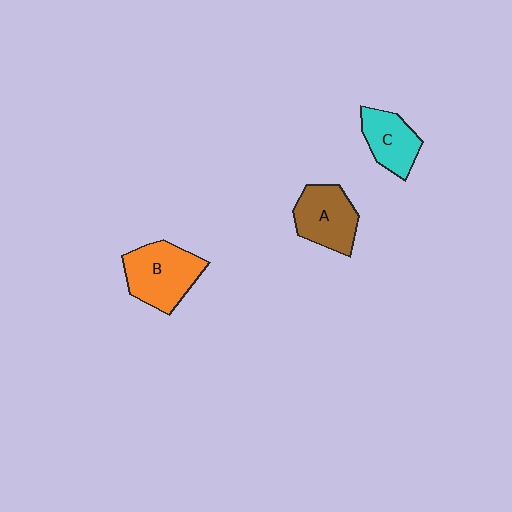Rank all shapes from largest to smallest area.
From largest to smallest: B (orange), A (brown), C (cyan).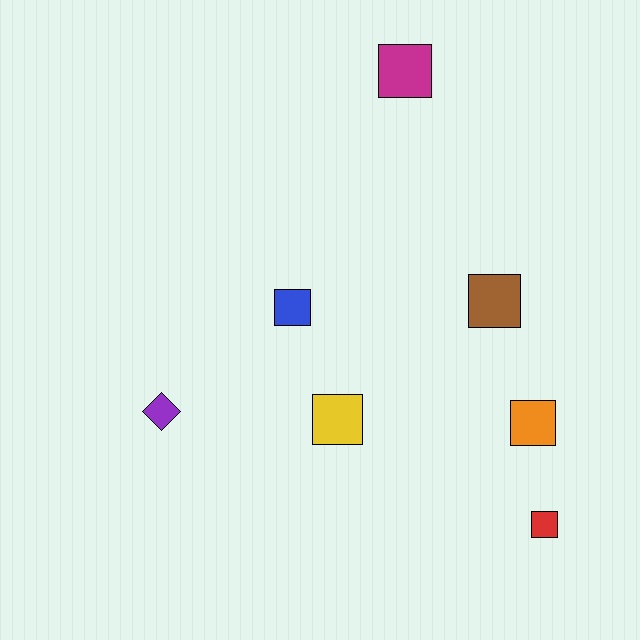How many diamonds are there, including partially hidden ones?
There is 1 diamond.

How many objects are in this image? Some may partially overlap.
There are 7 objects.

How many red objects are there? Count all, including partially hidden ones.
There is 1 red object.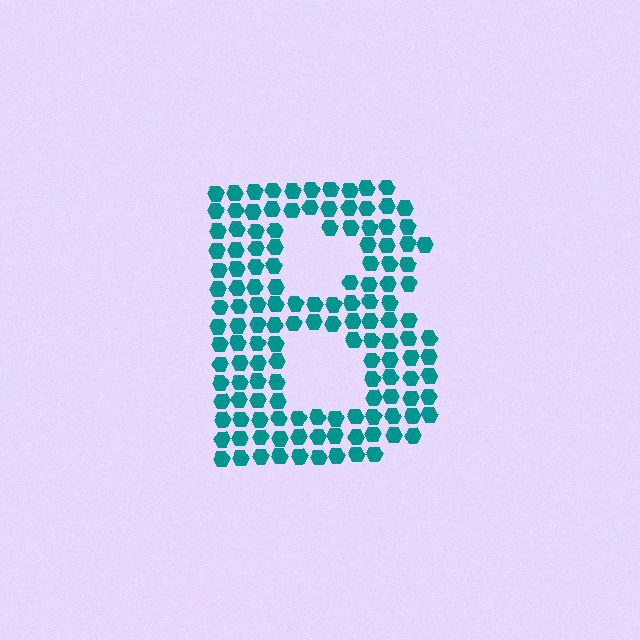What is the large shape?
The large shape is the letter B.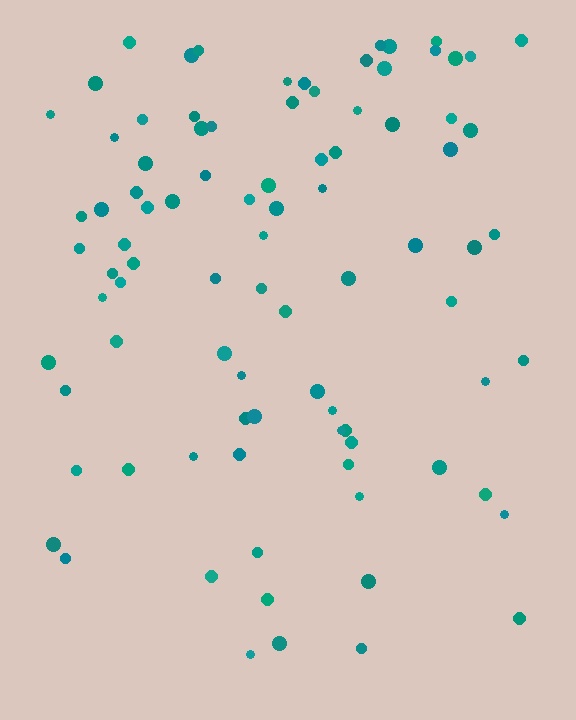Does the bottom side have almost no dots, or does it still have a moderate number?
Still a moderate number, just noticeably fewer than the top.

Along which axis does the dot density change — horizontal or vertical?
Vertical.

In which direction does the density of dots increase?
From bottom to top, with the top side densest.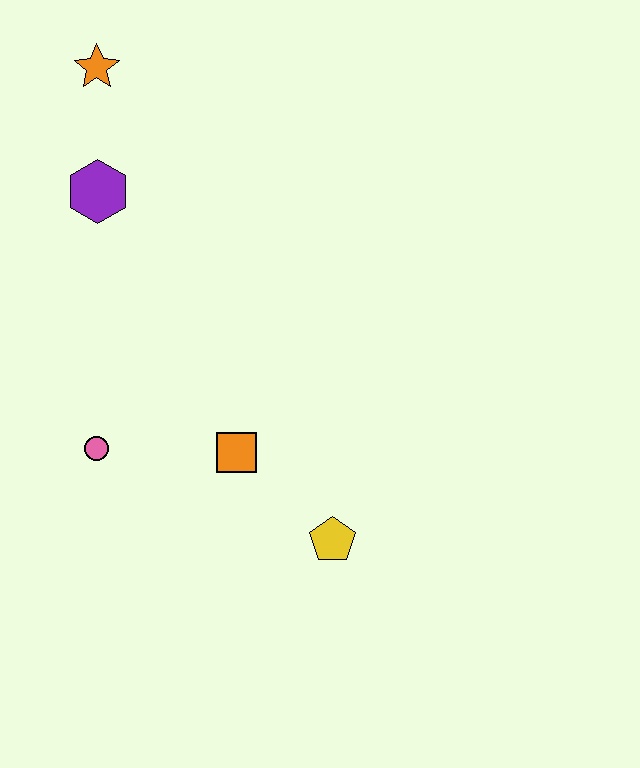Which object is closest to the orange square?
The yellow pentagon is closest to the orange square.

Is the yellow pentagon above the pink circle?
No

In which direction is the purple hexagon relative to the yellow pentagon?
The purple hexagon is above the yellow pentagon.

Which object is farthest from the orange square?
The orange star is farthest from the orange square.